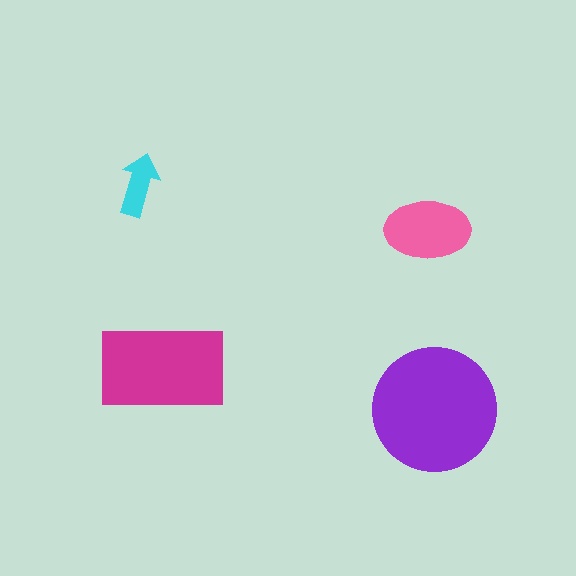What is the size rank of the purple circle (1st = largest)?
1st.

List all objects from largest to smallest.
The purple circle, the magenta rectangle, the pink ellipse, the cyan arrow.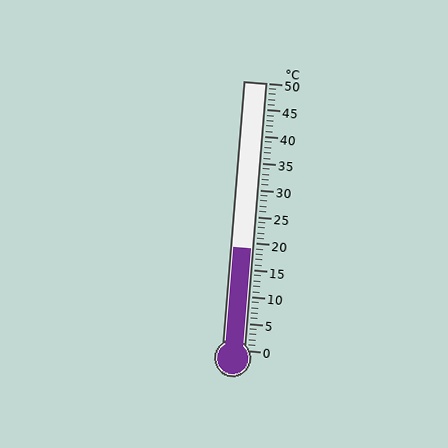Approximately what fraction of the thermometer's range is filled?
The thermometer is filled to approximately 40% of its range.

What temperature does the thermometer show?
The thermometer shows approximately 19°C.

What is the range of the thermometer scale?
The thermometer scale ranges from 0°C to 50°C.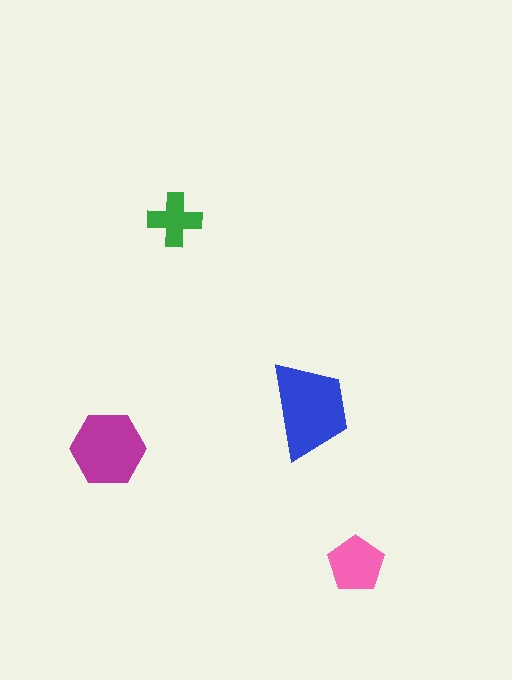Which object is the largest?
The blue trapezoid.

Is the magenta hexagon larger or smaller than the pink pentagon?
Larger.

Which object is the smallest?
The green cross.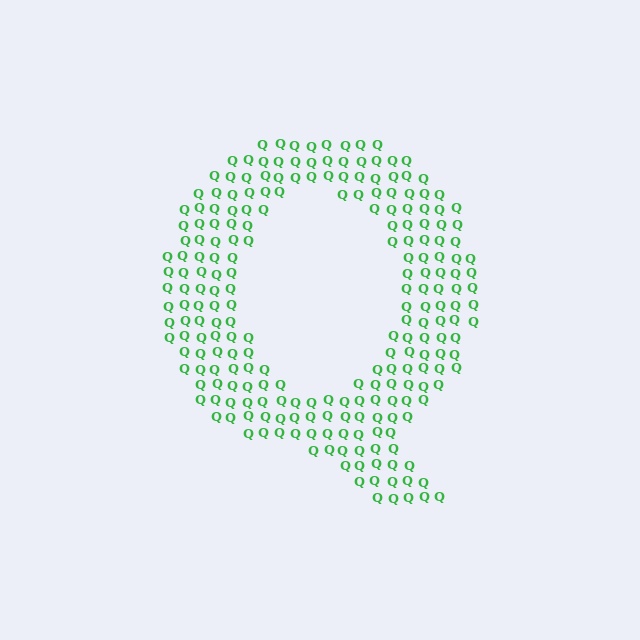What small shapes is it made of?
It is made of small letter Q's.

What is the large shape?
The large shape is the letter Q.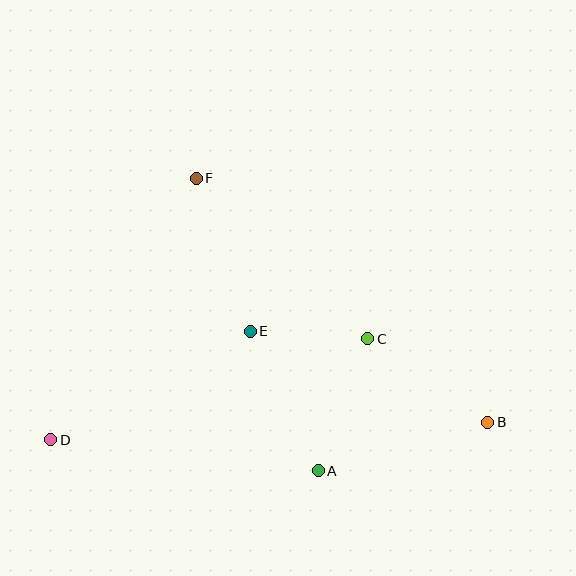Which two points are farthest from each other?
Points B and D are farthest from each other.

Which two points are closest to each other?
Points C and E are closest to each other.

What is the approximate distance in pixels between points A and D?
The distance between A and D is approximately 269 pixels.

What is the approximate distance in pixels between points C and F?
The distance between C and F is approximately 235 pixels.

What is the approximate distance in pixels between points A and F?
The distance between A and F is approximately 317 pixels.